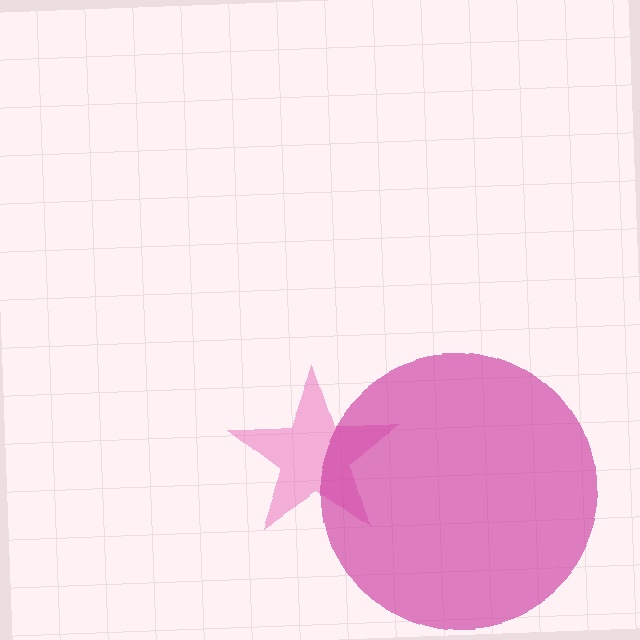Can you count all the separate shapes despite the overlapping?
Yes, there are 2 separate shapes.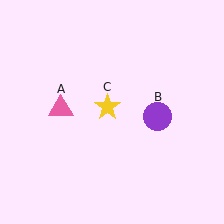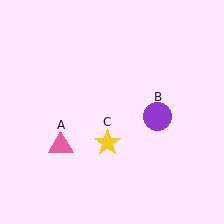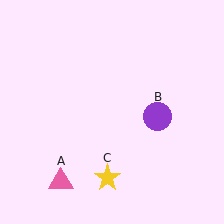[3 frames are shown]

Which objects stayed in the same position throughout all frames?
Purple circle (object B) remained stationary.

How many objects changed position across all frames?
2 objects changed position: pink triangle (object A), yellow star (object C).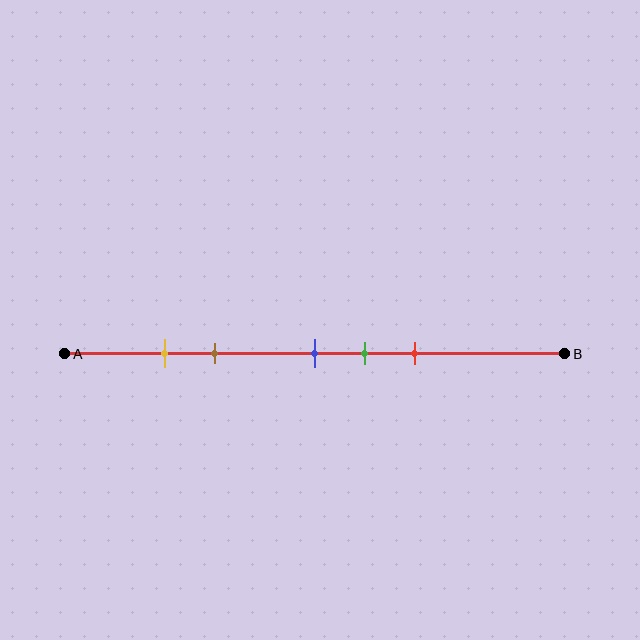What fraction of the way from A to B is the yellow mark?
The yellow mark is approximately 20% (0.2) of the way from A to B.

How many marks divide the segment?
There are 5 marks dividing the segment.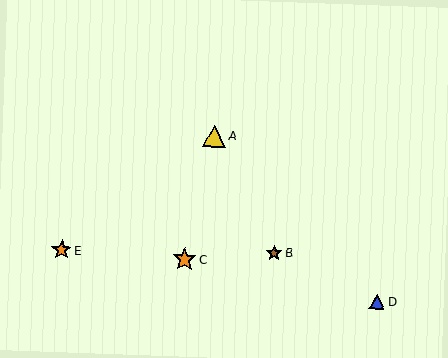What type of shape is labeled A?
Shape A is a yellow triangle.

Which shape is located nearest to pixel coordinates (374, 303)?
The blue triangle (labeled D) at (377, 301) is nearest to that location.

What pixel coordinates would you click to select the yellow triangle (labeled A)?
Click at (214, 136) to select the yellow triangle A.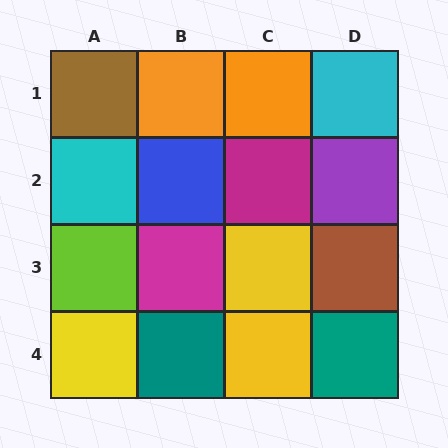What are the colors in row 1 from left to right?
Brown, orange, orange, cyan.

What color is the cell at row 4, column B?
Teal.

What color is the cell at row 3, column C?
Yellow.